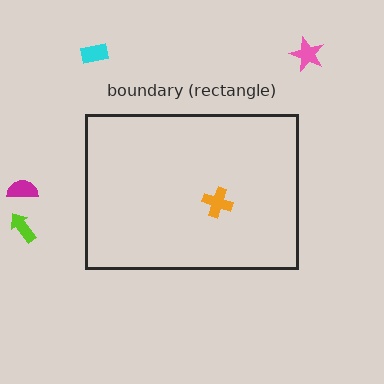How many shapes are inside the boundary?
1 inside, 4 outside.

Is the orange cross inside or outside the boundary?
Inside.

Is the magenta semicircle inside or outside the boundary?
Outside.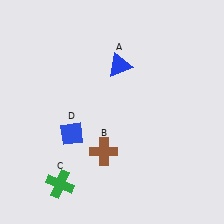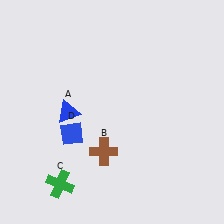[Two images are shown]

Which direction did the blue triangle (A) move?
The blue triangle (A) moved left.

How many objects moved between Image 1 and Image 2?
1 object moved between the two images.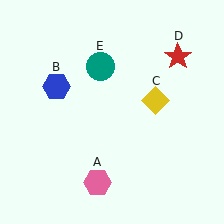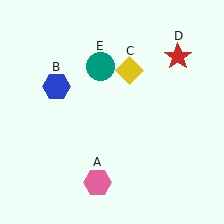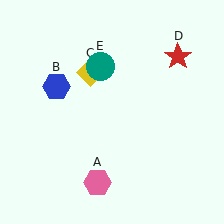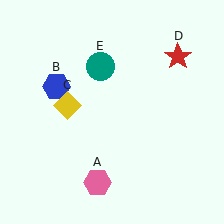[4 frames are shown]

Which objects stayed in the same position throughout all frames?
Pink hexagon (object A) and blue hexagon (object B) and red star (object D) and teal circle (object E) remained stationary.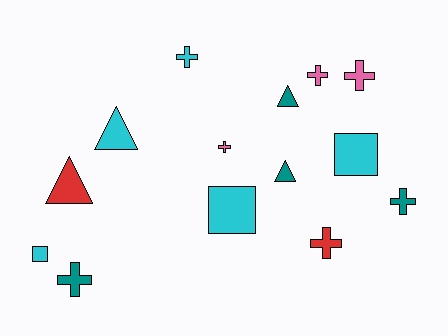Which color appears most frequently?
Cyan, with 5 objects.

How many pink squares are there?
There are no pink squares.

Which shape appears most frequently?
Cross, with 7 objects.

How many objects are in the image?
There are 14 objects.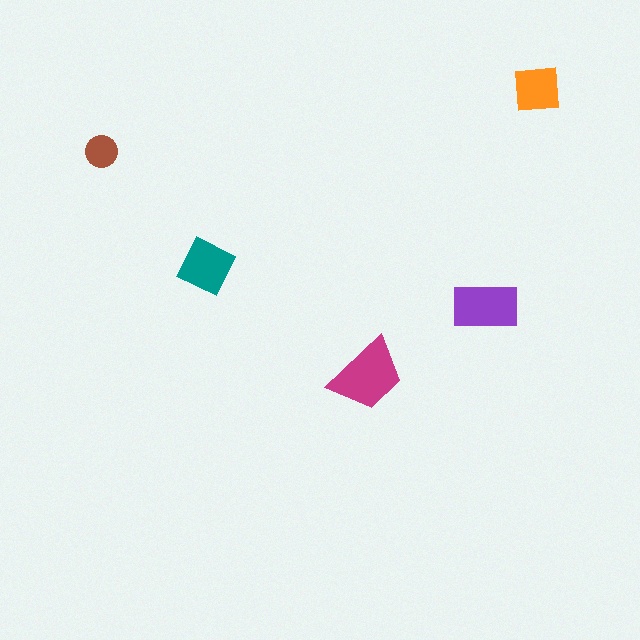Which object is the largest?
The magenta trapezoid.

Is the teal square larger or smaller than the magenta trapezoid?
Smaller.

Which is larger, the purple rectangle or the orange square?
The purple rectangle.